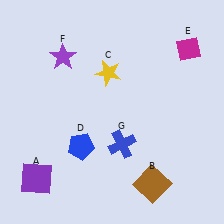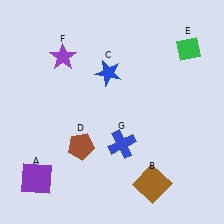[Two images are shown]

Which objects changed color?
C changed from yellow to blue. D changed from blue to brown. E changed from magenta to green.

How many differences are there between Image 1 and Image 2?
There are 3 differences between the two images.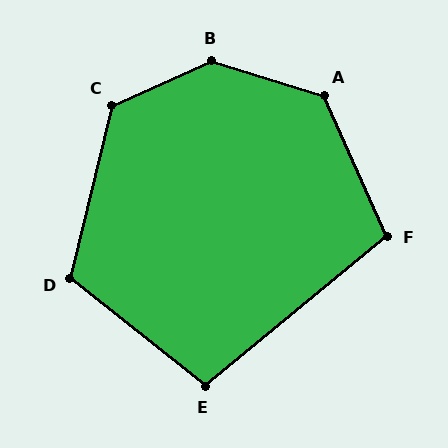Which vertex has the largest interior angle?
B, at approximately 139 degrees.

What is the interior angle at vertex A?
Approximately 131 degrees (obtuse).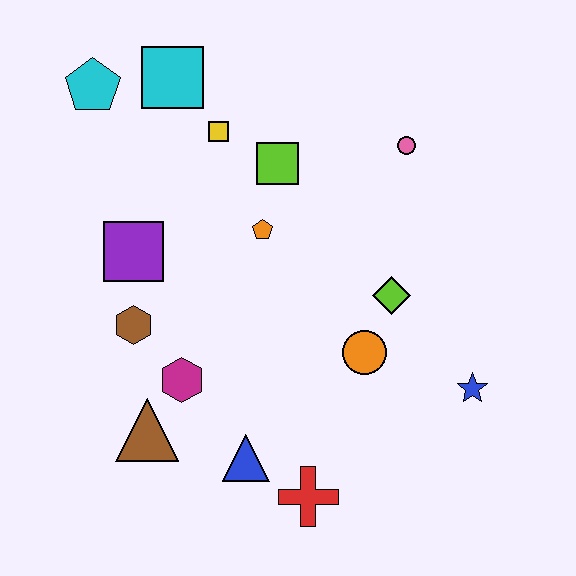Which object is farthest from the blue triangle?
The cyan pentagon is farthest from the blue triangle.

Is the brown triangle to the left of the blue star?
Yes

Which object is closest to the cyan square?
The yellow square is closest to the cyan square.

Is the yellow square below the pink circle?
No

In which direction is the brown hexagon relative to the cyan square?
The brown hexagon is below the cyan square.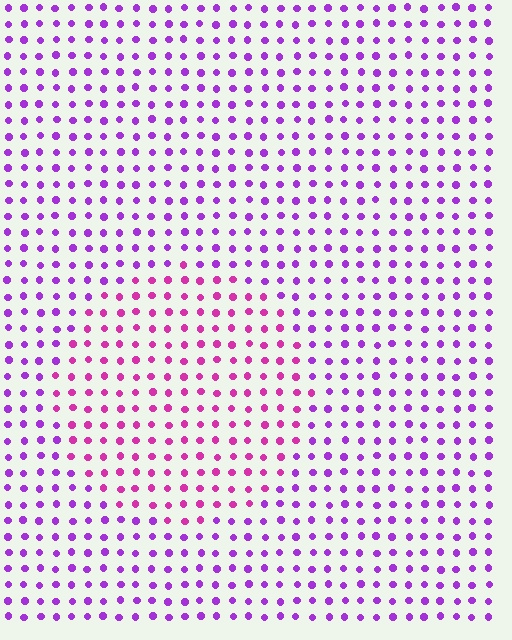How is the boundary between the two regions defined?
The boundary is defined purely by a slight shift in hue (about 34 degrees). Spacing, size, and orientation are identical on both sides.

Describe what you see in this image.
The image is filled with small purple elements in a uniform arrangement. A circle-shaped region is visible where the elements are tinted to a slightly different hue, forming a subtle color boundary.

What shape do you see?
I see a circle.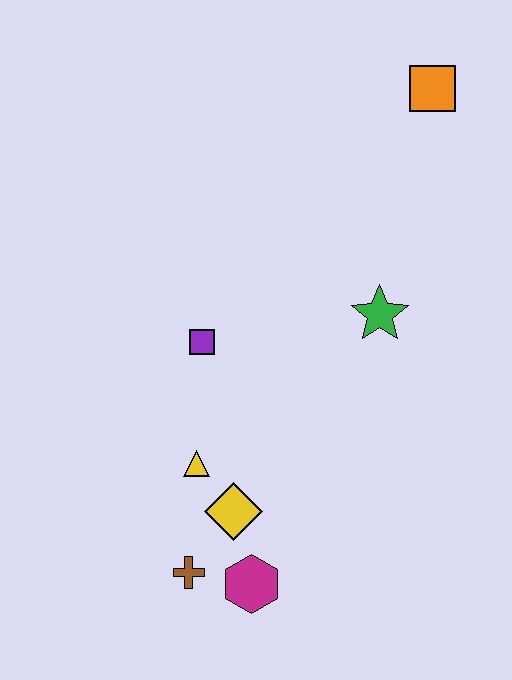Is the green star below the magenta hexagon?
No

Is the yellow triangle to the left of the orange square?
Yes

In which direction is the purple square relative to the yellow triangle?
The purple square is above the yellow triangle.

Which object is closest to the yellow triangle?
The yellow diamond is closest to the yellow triangle.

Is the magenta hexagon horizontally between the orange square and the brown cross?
Yes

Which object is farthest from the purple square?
The orange square is farthest from the purple square.